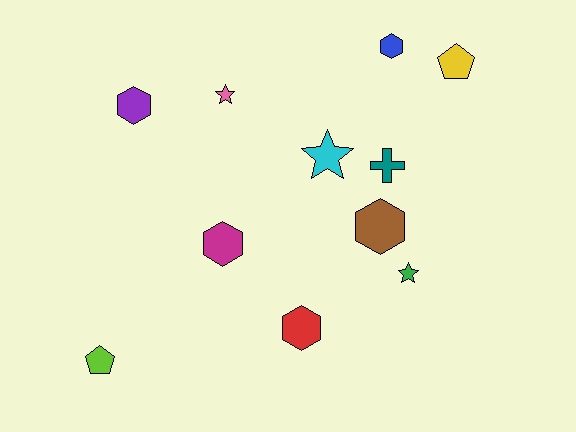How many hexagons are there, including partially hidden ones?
There are 5 hexagons.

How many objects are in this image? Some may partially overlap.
There are 11 objects.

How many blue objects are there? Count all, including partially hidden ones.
There is 1 blue object.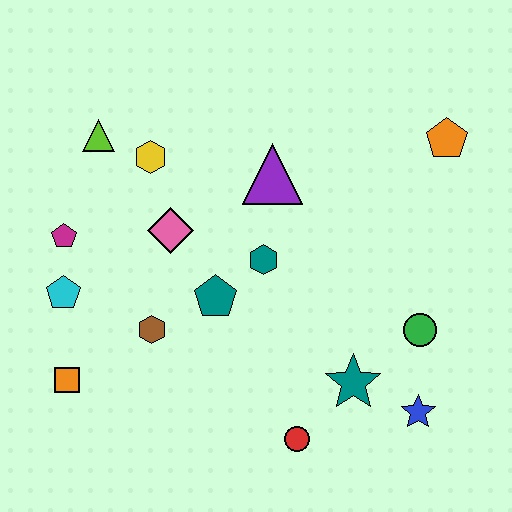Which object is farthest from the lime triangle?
The blue star is farthest from the lime triangle.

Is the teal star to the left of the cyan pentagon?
No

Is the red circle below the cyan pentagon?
Yes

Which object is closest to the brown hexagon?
The teal pentagon is closest to the brown hexagon.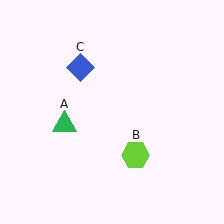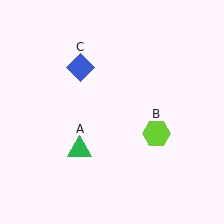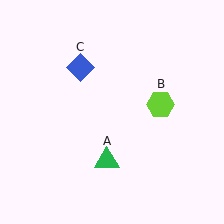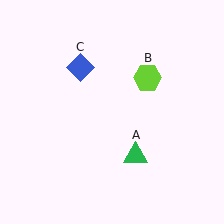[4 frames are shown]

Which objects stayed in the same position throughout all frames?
Blue diamond (object C) remained stationary.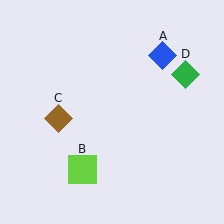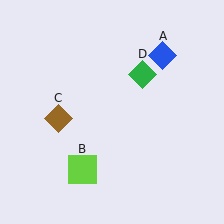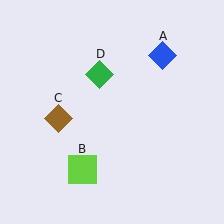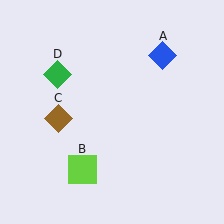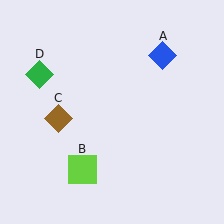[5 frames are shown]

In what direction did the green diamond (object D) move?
The green diamond (object D) moved left.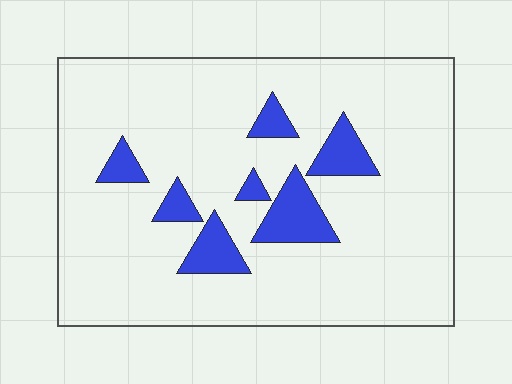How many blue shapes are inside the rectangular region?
7.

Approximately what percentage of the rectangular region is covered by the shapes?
Approximately 10%.